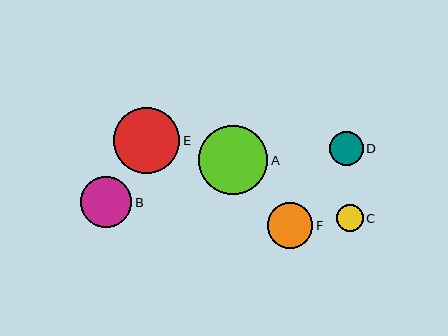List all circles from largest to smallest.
From largest to smallest: A, E, B, F, D, C.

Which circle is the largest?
Circle A is the largest with a size of approximately 69 pixels.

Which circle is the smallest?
Circle C is the smallest with a size of approximately 27 pixels.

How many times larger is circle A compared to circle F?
Circle A is approximately 1.5 times the size of circle F.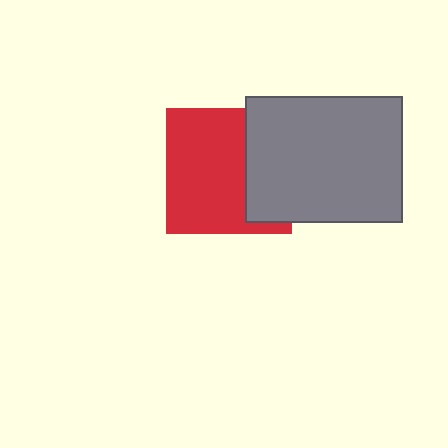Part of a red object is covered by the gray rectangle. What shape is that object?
It is a square.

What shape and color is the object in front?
The object in front is a gray rectangle.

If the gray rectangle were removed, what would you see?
You would see the complete red square.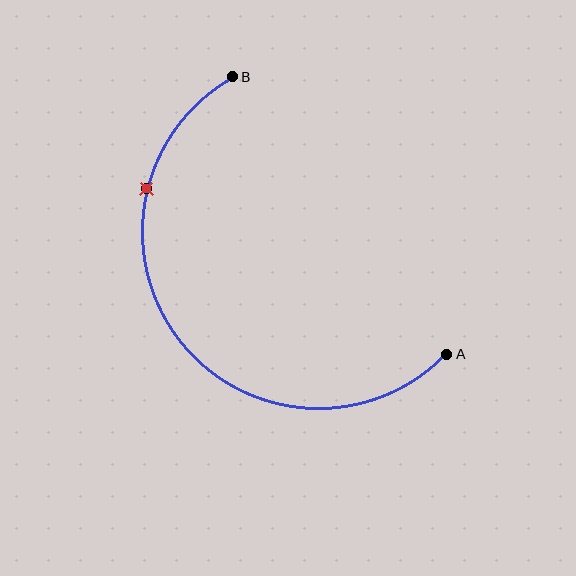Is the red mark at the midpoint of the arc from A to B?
No. The red mark lies on the arc but is closer to endpoint B. The arc midpoint would be at the point on the curve equidistant along the arc from both A and B.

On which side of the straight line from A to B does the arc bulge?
The arc bulges below and to the left of the straight line connecting A and B.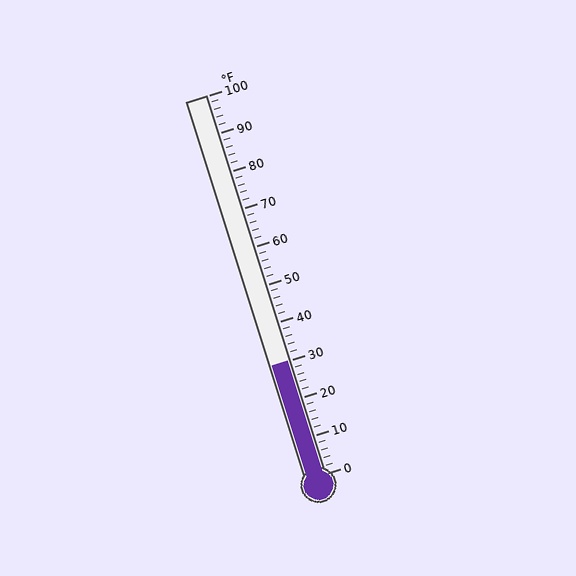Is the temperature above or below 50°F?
The temperature is below 50°F.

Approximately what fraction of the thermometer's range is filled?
The thermometer is filled to approximately 30% of its range.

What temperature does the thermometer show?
The thermometer shows approximately 30°F.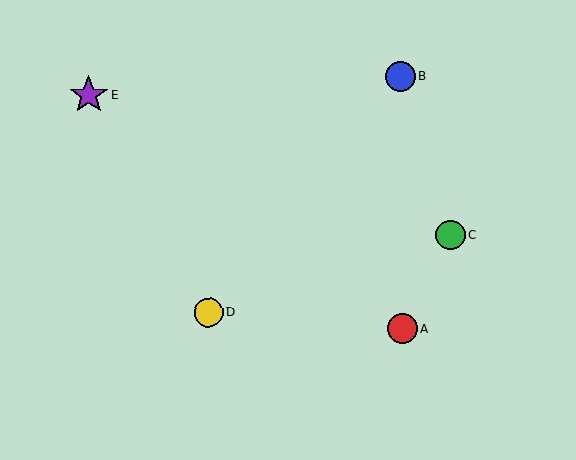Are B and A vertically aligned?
Yes, both are at x≈400.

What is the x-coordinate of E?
Object E is at x≈89.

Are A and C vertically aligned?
No, A is at x≈402 and C is at x≈451.